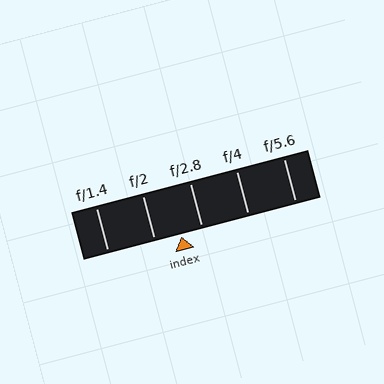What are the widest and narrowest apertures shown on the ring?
The widest aperture shown is f/1.4 and the narrowest is f/5.6.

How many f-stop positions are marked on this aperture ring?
There are 5 f-stop positions marked.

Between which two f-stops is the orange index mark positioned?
The index mark is between f/2 and f/2.8.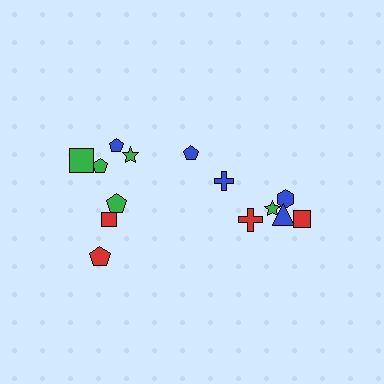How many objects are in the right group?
There are 6 objects.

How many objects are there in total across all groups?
There are 14 objects.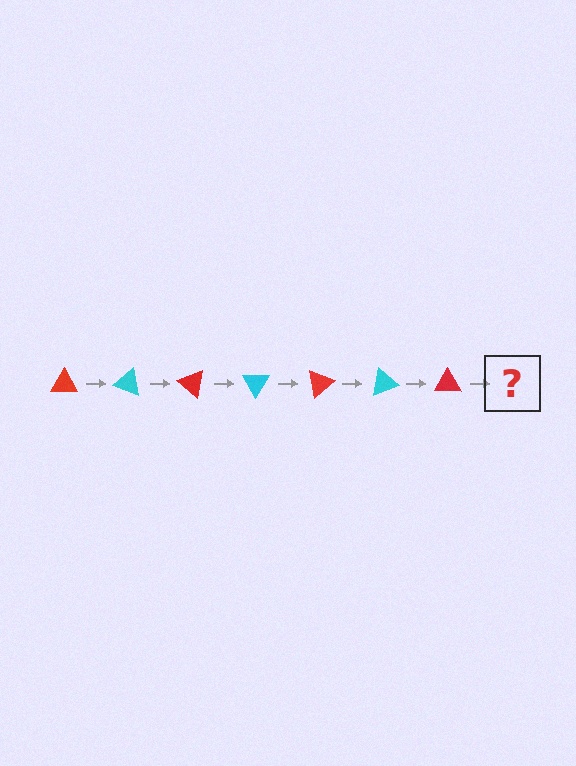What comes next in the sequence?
The next element should be a cyan triangle, rotated 140 degrees from the start.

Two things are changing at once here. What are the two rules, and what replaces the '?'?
The two rules are that it rotates 20 degrees each step and the color cycles through red and cyan. The '?' should be a cyan triangle, rotated 140 degrees from the start.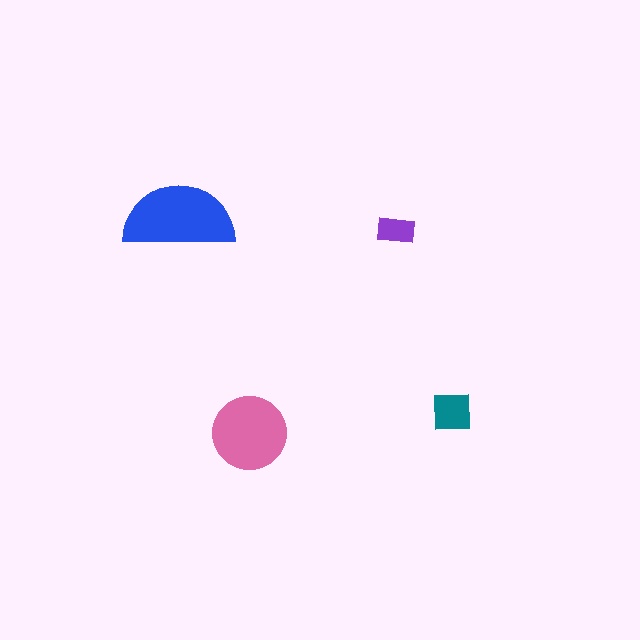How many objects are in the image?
There are 4 objects in the image.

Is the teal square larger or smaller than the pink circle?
Smaller.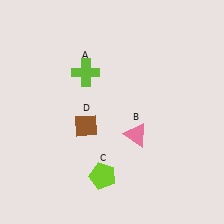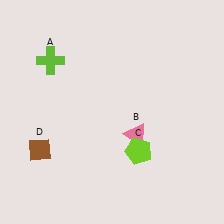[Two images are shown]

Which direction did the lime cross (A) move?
The lime cross (A) moved left.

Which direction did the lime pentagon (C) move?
The lime pentagon (C) moved right.